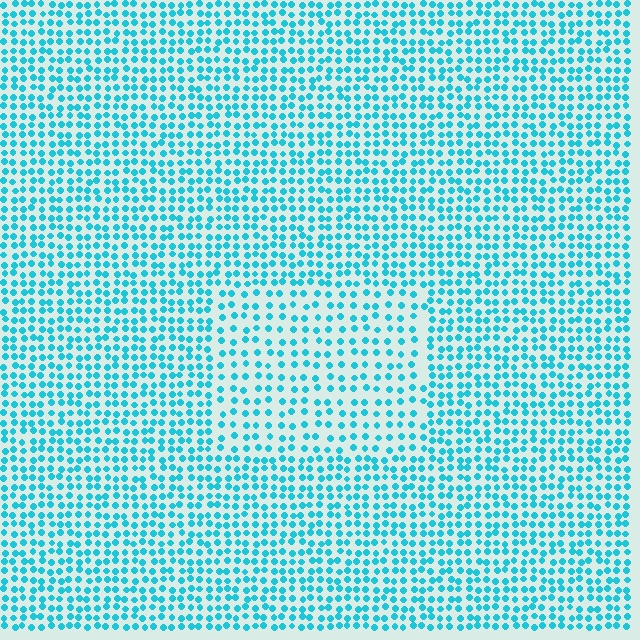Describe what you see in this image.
The image contains small cyan elements arranged at two different densities. A rectangle-shaped region is visible where the elements are less densely packed than the surrounding area.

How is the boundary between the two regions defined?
The boundary is defined by a change in element density (approximately 1.7x ratio). All elements are the same color, size, and shape.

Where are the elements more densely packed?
The elements are more densely packed outside the rectangle boundary.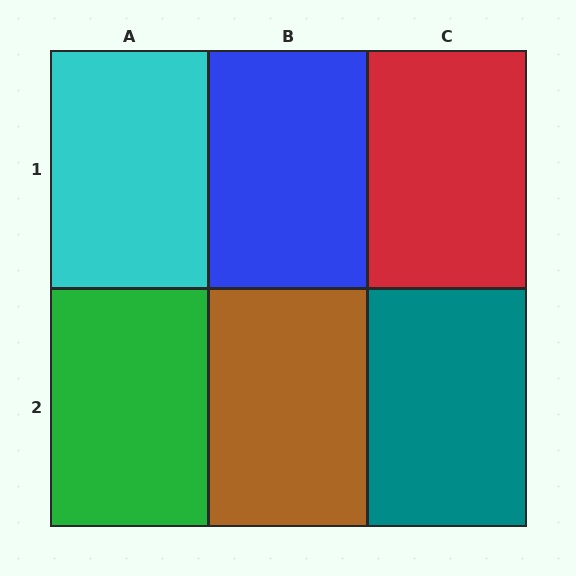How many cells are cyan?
1 cell is cyan.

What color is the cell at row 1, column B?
Blue.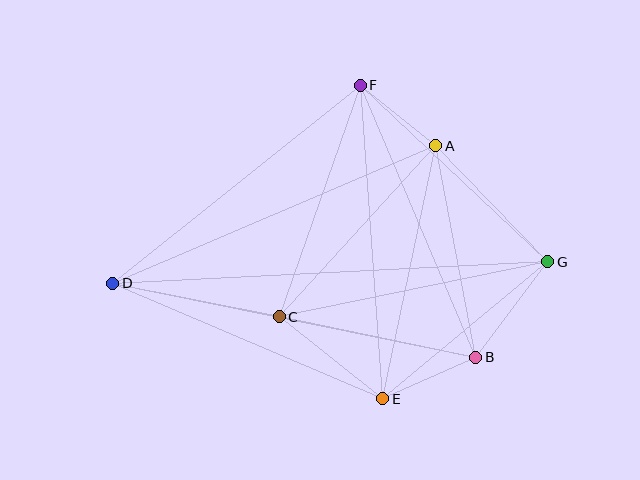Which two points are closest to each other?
Points A and F are closest to each other.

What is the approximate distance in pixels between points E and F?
The distance between E and F is approximately 314 pixels.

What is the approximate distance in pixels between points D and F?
The distance between D and F is approximately 317 pixels.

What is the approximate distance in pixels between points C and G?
The distance between C and G is approximately 274 pixels.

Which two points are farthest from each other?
Points D and G are farthest from each other.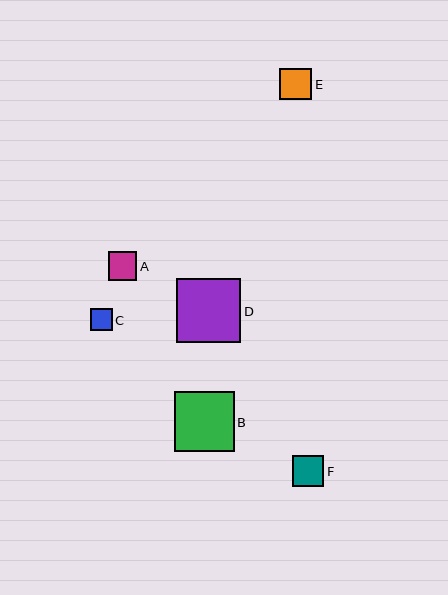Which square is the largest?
Square D is the largest with a size of approximately 64 pixels.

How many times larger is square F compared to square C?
Square F is approximately 1.4 times the size of square C.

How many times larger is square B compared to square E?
Square B is approximately 1.9 times the size of square E.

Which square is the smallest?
Square C is the smallest with a size of approximately 22 pixels.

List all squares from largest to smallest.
From largest to smallest: D, B, E, F, A, C.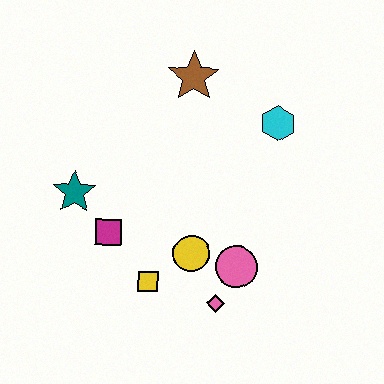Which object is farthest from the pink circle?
The brown star is farthest from the pink circle.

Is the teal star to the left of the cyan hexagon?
Yes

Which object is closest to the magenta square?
The teal star is closest to the magenta square.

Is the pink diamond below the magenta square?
Yes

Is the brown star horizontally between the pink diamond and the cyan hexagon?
No